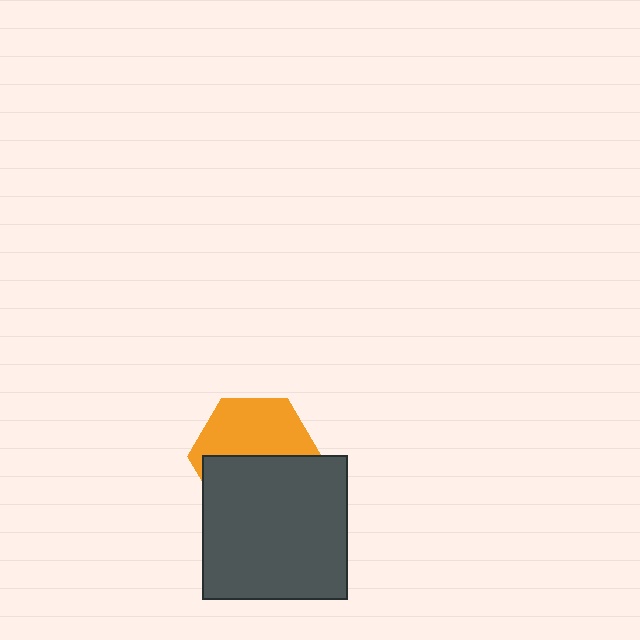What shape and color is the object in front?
The object in front is a dark gray square.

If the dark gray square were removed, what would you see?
You would see the complete orange hexagon.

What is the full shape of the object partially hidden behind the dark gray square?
The partially hidden object is an orange hexagon.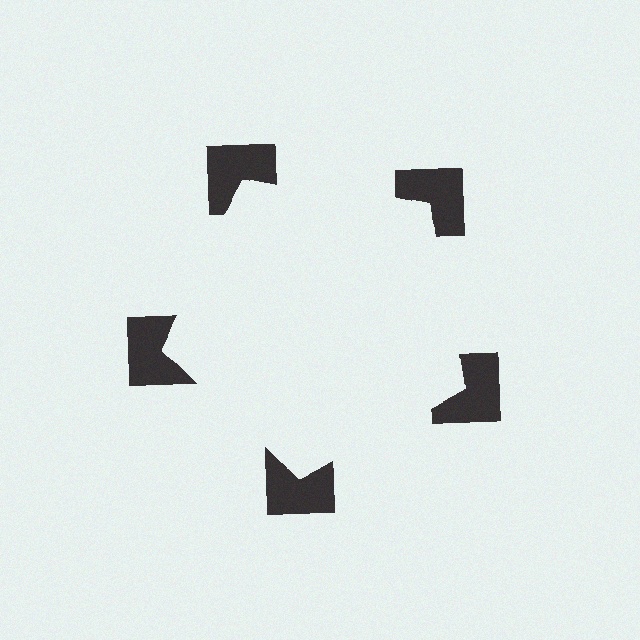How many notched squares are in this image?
There are 5 — one at each vertex of the illusory pentagon.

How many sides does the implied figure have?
5 sides.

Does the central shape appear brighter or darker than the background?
It typically appears slightly brighter than the background, even though no actual brightness change is drawn.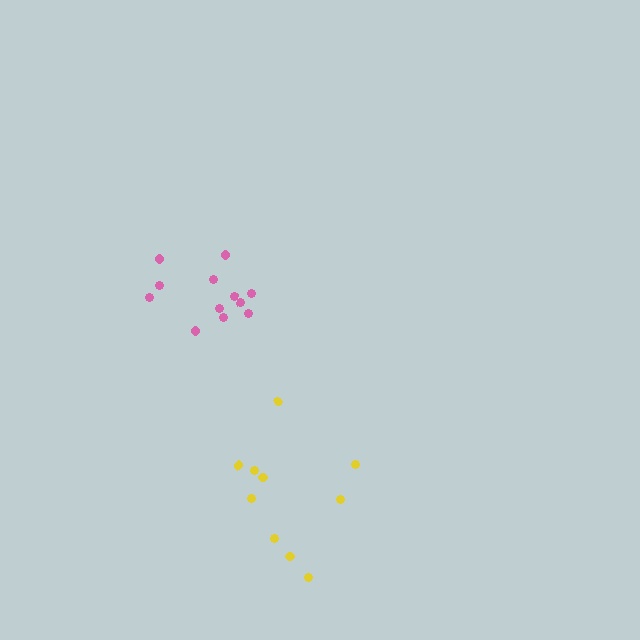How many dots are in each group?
Group 1: 12 dots, Group 2: 10 dots (22 total).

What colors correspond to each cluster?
The clusters are colored: pink, yellow.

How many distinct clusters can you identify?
There are 2 distinct clusters.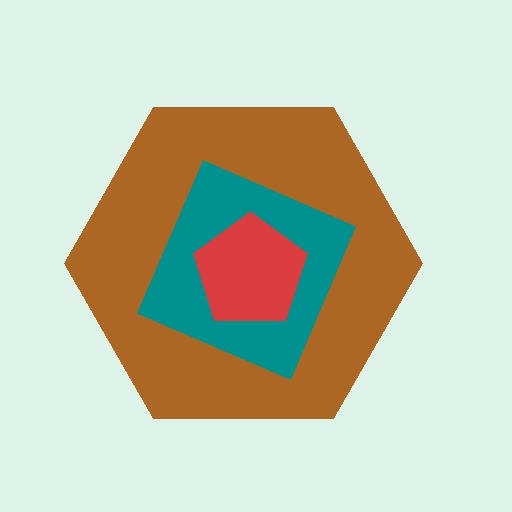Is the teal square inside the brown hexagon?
Yes.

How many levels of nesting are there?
3.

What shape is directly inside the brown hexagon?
The teal square.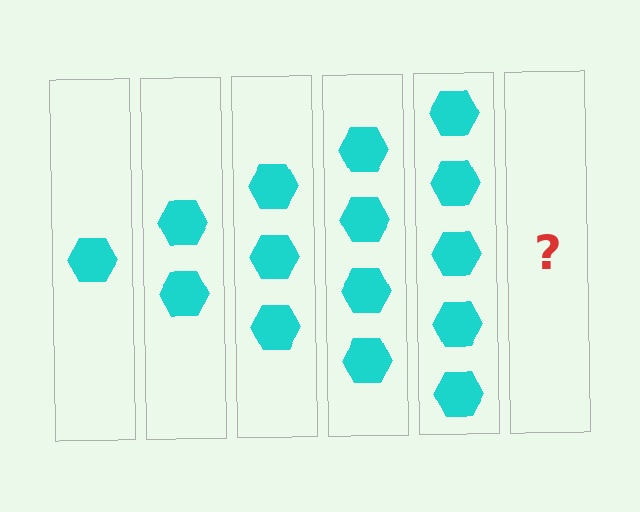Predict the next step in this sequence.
The next step is 6 hexagons.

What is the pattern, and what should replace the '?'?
The pattern is that each step adds one more hexagon. The '?' should be 6 hexagons.